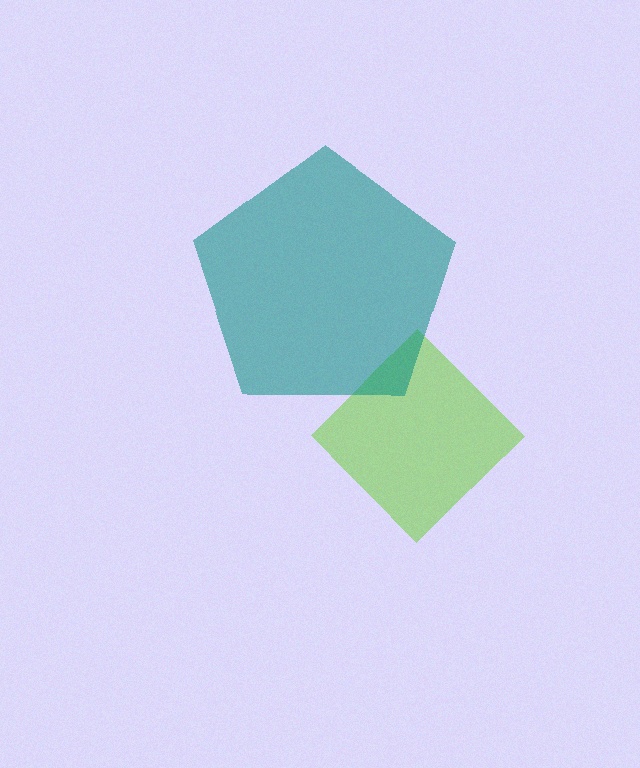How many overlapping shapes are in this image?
There are 2 overlapping shapes in the image.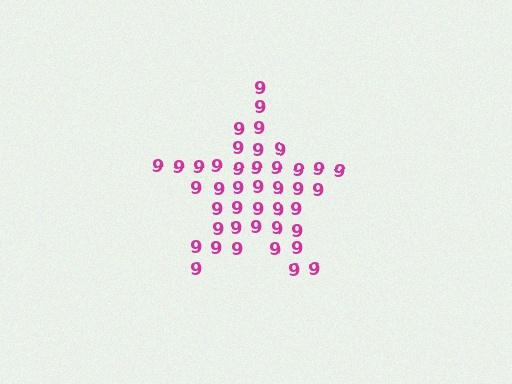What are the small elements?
The small elements are digit 9's.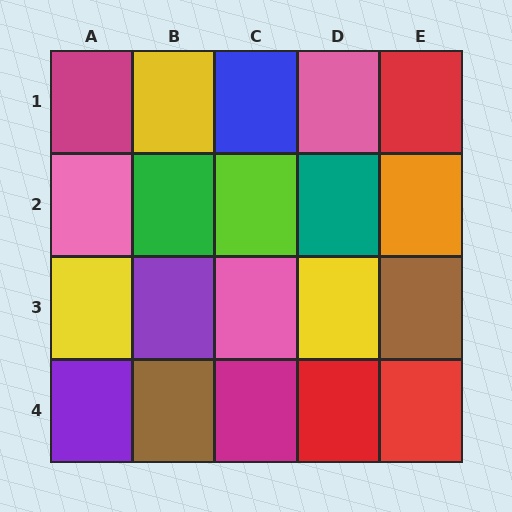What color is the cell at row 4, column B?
Brown.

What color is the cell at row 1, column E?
Red.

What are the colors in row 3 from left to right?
Yellow, purple, pink, yellow, brown.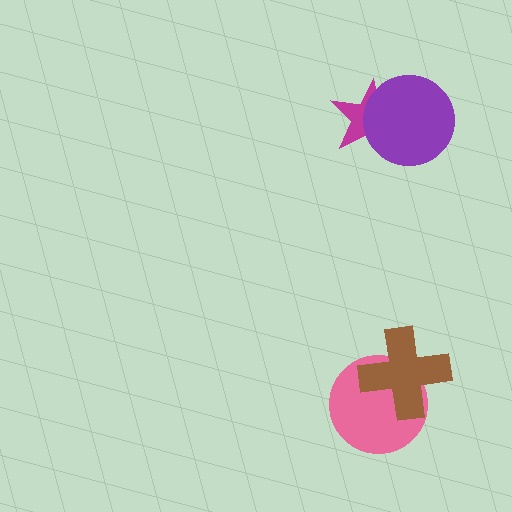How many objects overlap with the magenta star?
1 object overlaps with the magenta star.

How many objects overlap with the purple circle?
1 object overlaps with the purple circle.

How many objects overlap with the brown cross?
1 object overlaps with the brown cross.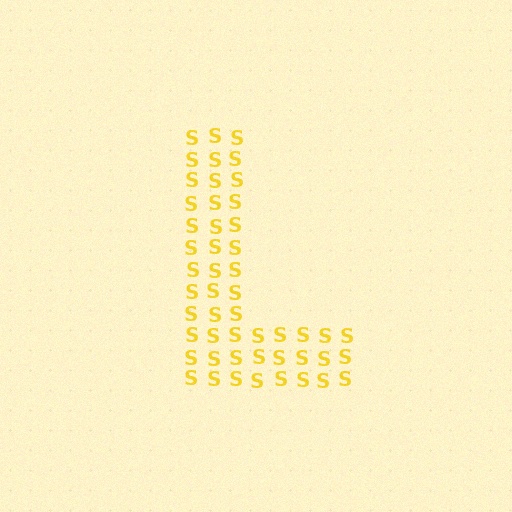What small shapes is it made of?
It is made of small letter S's.